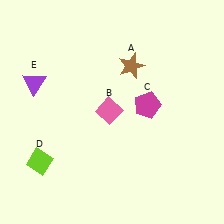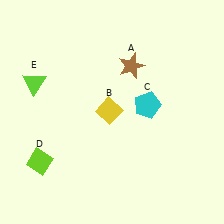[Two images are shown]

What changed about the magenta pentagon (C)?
In Image 1, C is magenta. In Image 2, it changed to cyan.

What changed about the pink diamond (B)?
In Image 1, B is pink. In Image 2, it changed to yellow.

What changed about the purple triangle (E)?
In Image 1, E is purple. In Image 2, it changed to lime.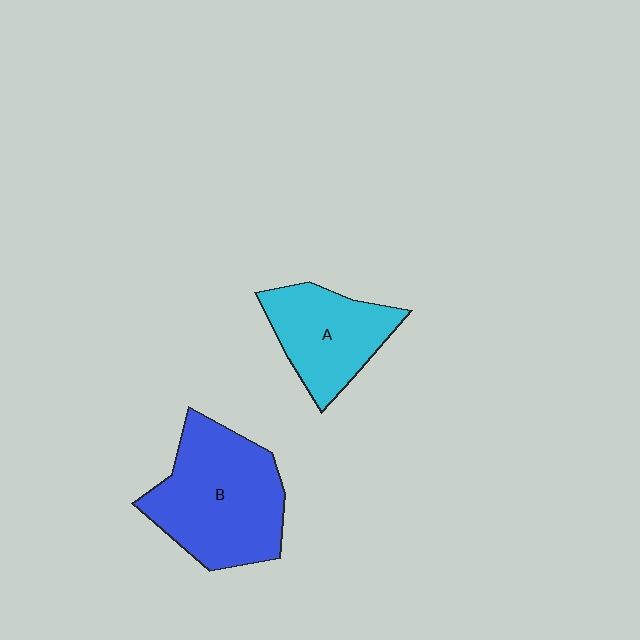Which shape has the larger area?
Shape B (blue).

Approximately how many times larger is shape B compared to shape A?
Approximately 1.5 times.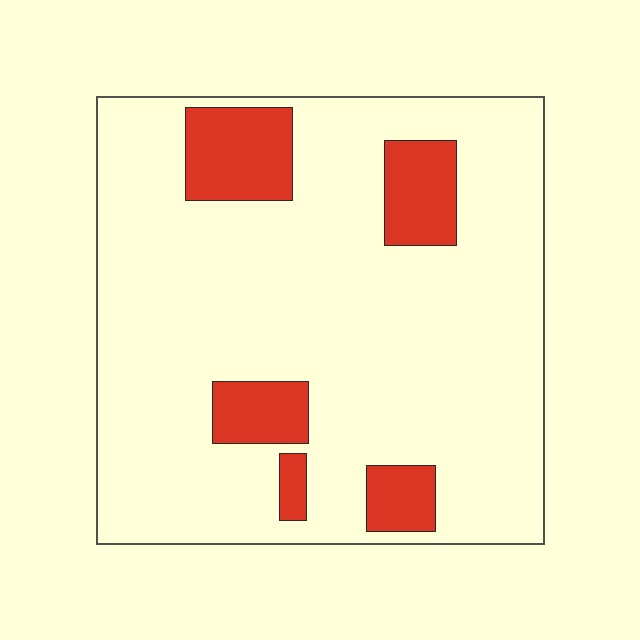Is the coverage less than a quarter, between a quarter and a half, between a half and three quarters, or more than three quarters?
Less than a quarter.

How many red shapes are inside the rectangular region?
5.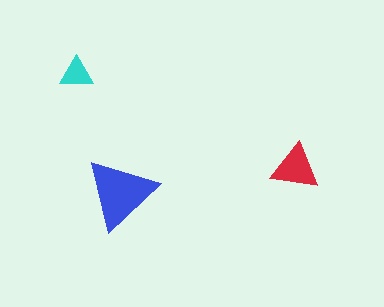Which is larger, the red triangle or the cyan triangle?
The red one.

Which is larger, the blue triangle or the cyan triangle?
The blue one.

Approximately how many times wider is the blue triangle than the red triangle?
About 1.5 times wider.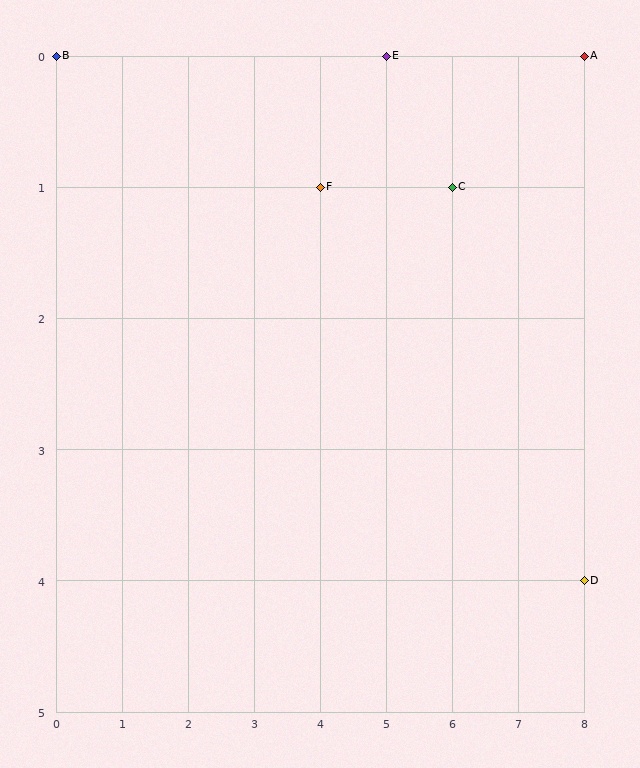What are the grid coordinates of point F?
Point F is at grid coordinates (4, 1).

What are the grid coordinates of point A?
Point A is at grid coordinates (8, 0).